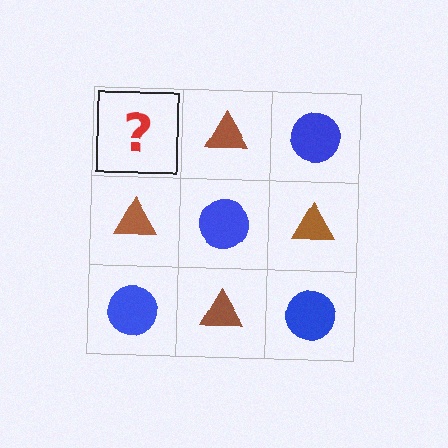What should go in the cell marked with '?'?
The missing cell should contain a blue circle.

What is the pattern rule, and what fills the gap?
The rule is that it alternates blue circle and brown triangle in a checkerboard pattern. The gap should be filled with a blue circle.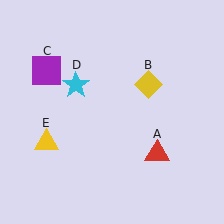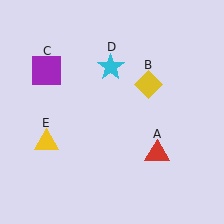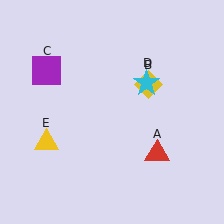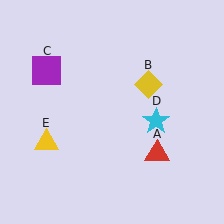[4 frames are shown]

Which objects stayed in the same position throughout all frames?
Red triangle (object A) and yellow diamond (object B) and purple square (object C) and yellow triangle (object E) remained stationary.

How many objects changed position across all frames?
1 object changed position: cyan star (object D).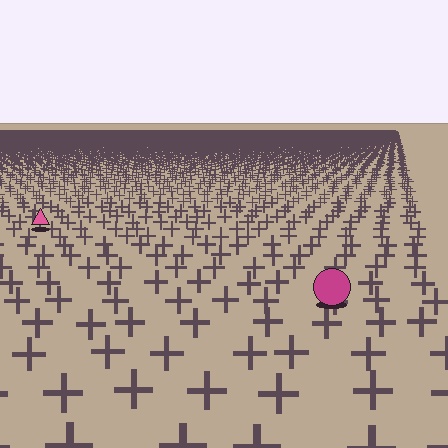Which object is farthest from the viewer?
The pink triangle is farthest from the viewer. It appears smaller and the ground texture around it is denser.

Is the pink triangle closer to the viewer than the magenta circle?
No. The magenta circle is closer — you can tell from the texture gradient: the ground texture is coarser near it.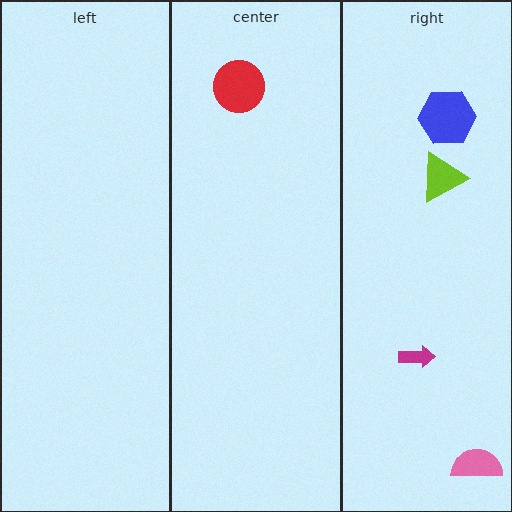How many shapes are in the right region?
4.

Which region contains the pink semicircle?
The right region.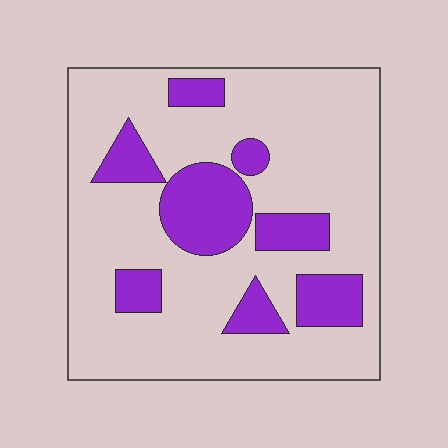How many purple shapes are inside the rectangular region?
8.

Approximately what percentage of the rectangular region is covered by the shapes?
Approximately 25%.